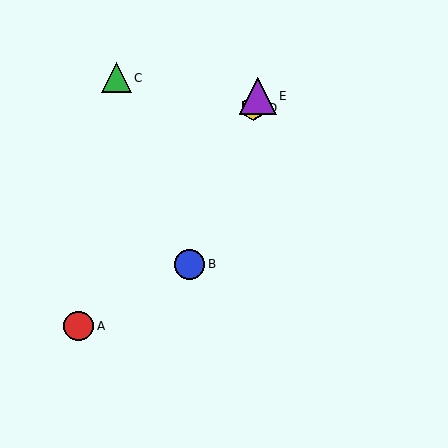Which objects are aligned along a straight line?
Objects B, D, E are aligned along a straight line.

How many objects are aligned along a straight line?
3 objects (B, D, E) are aligned along a straight line.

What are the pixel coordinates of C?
Object C is at (116, 78).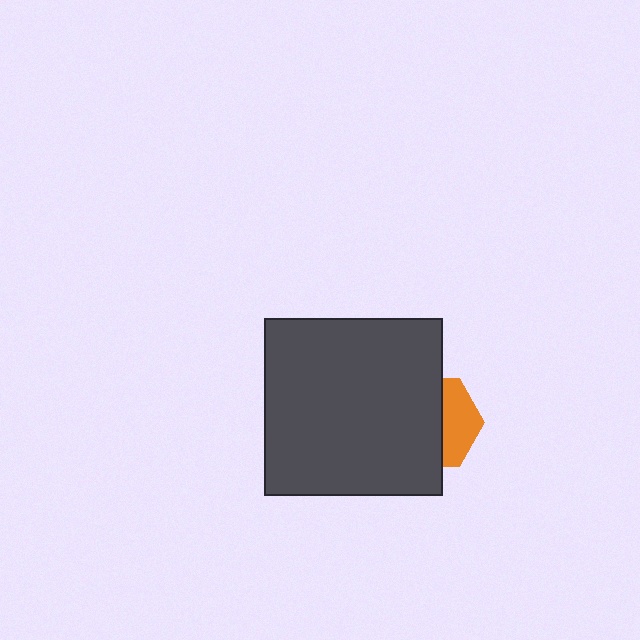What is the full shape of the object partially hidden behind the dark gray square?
The partially hidden object is an orange hexagon.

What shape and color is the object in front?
The object in front is a dark gray square.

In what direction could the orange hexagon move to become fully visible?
The orange hexagon could move right. That would shift it out from behind the dark gray square entirely.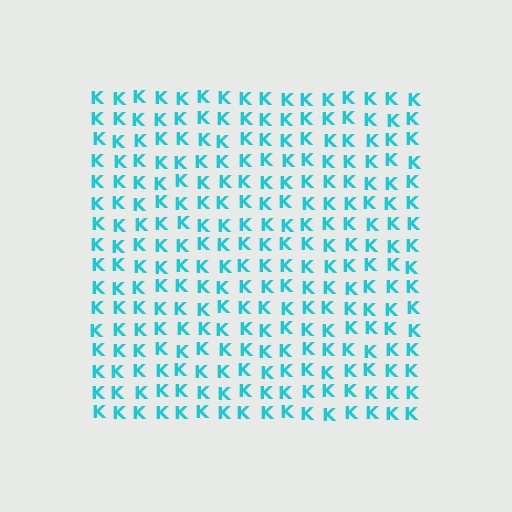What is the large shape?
The large shape is a square.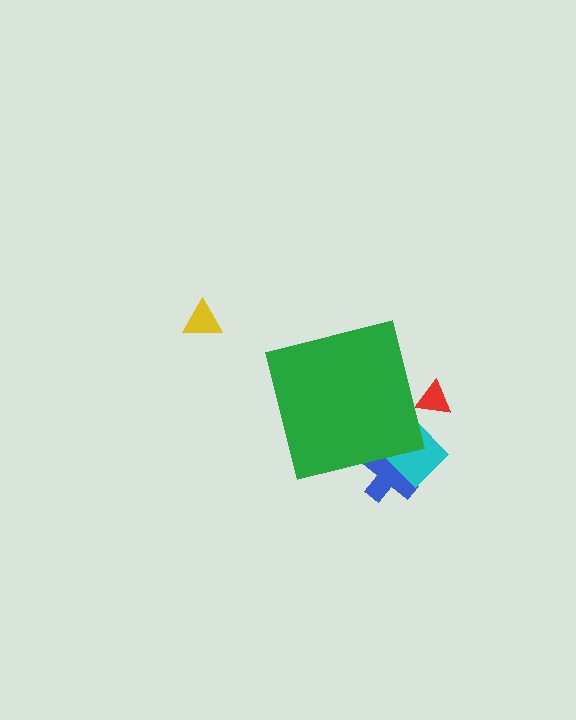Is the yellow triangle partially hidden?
No, the yellow triangle is fully visible.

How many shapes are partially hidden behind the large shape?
3 shapes are partially hidden.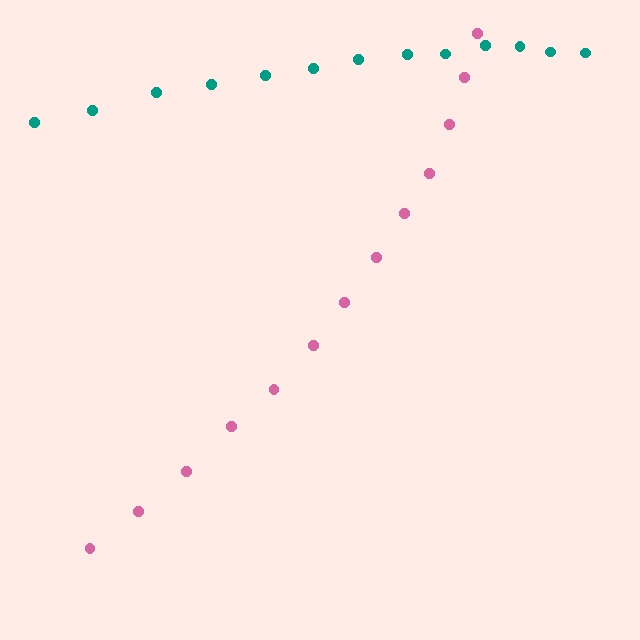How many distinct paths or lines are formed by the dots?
There are 2 distinct paths.